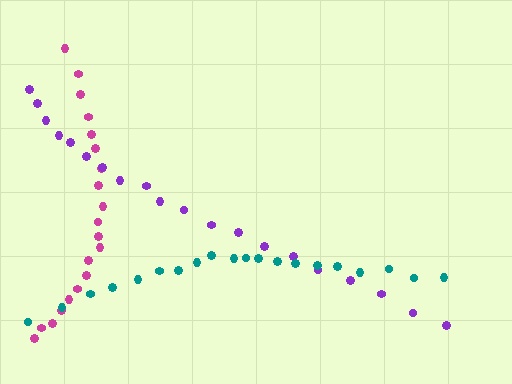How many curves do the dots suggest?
There are 3 distinct paths.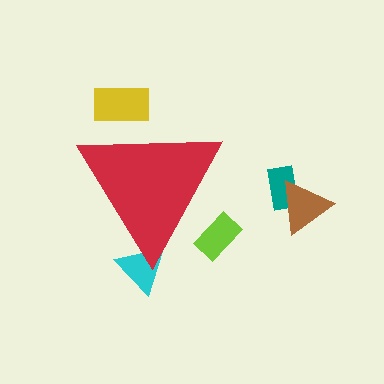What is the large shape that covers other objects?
A red triangle.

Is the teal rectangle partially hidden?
No, the teal rectangle is fully visible.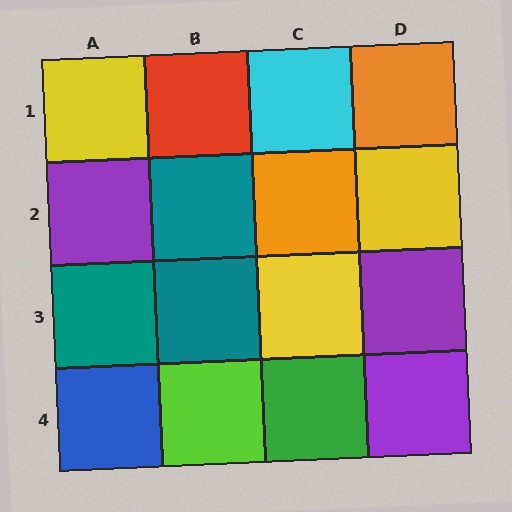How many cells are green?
1 cell is green.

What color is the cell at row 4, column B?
Lime.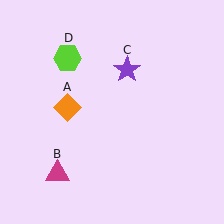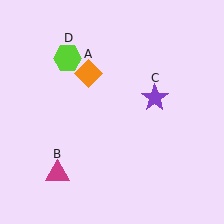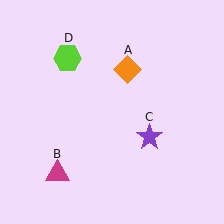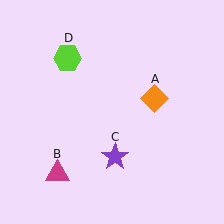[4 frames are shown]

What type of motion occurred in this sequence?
The orange diamond (object A), purple star (object C) rotated clockwise around the center of the scene.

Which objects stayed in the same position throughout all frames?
Magenta triangle (object B) and lime hexagon (object D) remained stationary.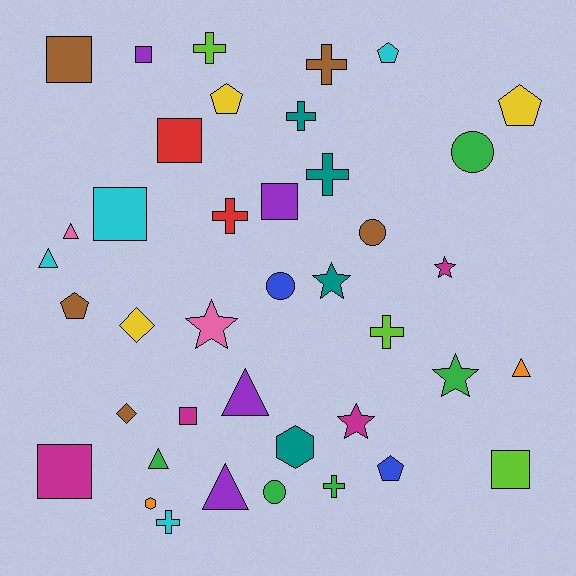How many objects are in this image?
There are 40 objects.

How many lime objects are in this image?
There are 3 lime objects.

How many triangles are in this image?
There are 6 triangles.